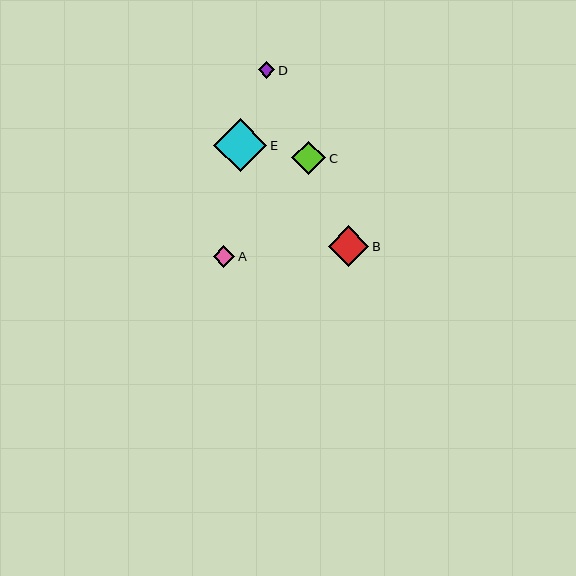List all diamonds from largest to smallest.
From largest to smallest: E, B, C, A, D.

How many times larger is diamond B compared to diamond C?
Diamond B is approximately 1.2 times the size of diamond C.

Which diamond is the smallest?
Diamond D is the smallest with a size of approximately 16 pixels.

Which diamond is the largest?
Diamond E is the largest with a size of approximately 54 pixels.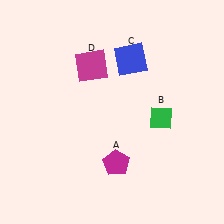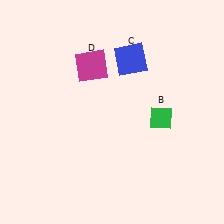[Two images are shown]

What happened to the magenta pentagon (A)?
The magenta pentagon (A) was removed in Image 2. It was in the bottom-right area of Image 1.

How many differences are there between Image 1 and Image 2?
There is 1 difference between the two images.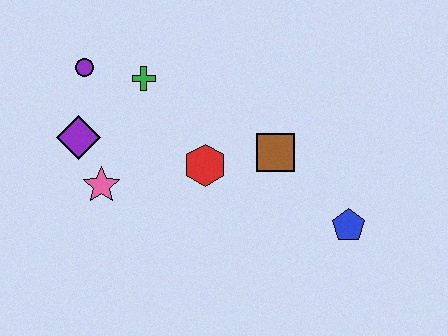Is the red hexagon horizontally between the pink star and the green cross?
No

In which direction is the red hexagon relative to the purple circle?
The red hexagon is to the right of the purple circle.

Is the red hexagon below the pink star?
No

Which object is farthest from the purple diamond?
The blue pentagon is farthest from the purple diamond.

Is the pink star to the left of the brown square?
Yes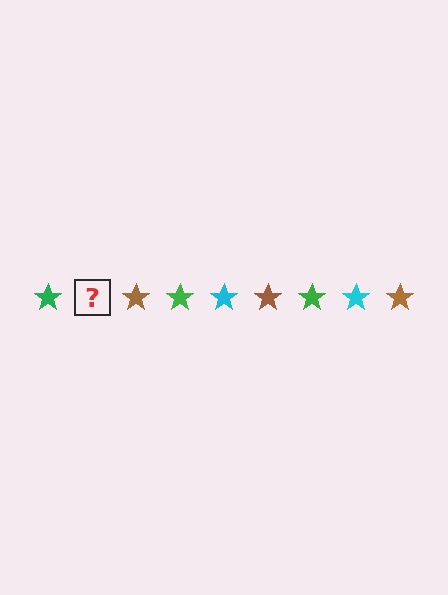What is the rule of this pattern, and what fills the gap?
The rule is that the pattern cycles through green, cyan, brown stars. The gap should be filled with a cyan star.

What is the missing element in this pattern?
The missing element is a cyan star.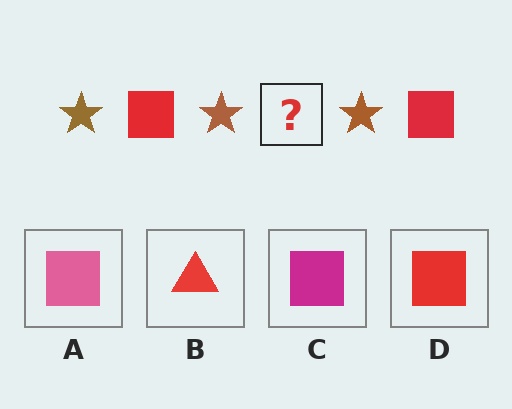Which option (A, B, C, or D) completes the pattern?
D.